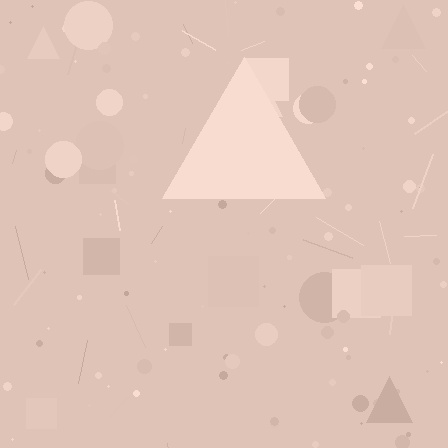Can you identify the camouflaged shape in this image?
The camouflaged shape is a triangle.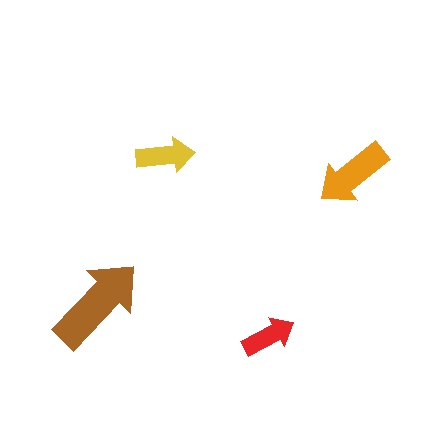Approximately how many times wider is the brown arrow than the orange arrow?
About 1.5 times wider.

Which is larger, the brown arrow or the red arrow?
The brown one.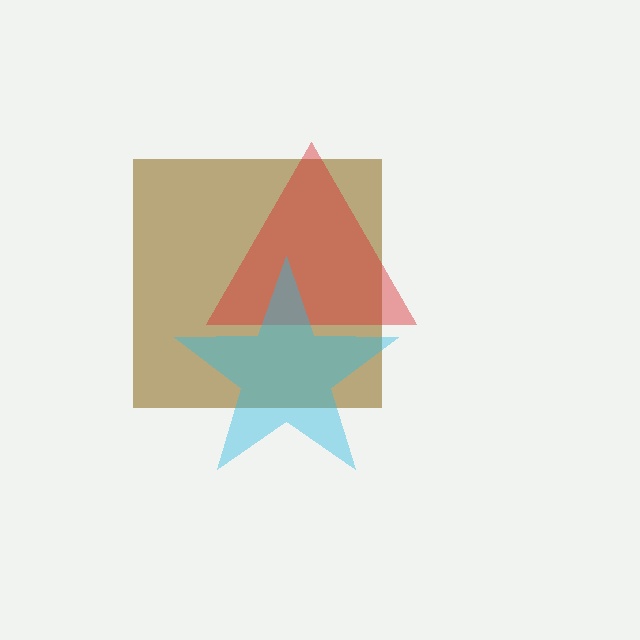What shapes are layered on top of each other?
The layered shapes are: a brown square, a red triangle, a cyan star.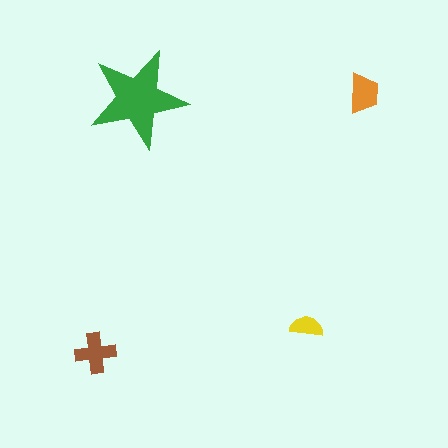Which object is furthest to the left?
The brown cross is leftmost.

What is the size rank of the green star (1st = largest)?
1st.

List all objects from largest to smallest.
The green star, the brown cross, the orange trapezoid, the yellow semicircle.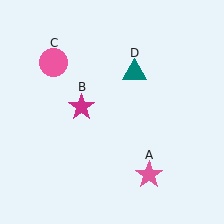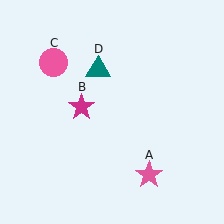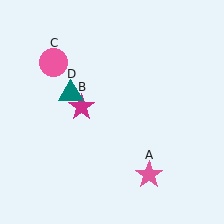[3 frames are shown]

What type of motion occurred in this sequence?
The teal triangle (object D) rotated counterclockwise around the center of the scene.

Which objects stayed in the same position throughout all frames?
Pink star (object A) and magenta star (object B) and pink circle (object C) remained stationary.